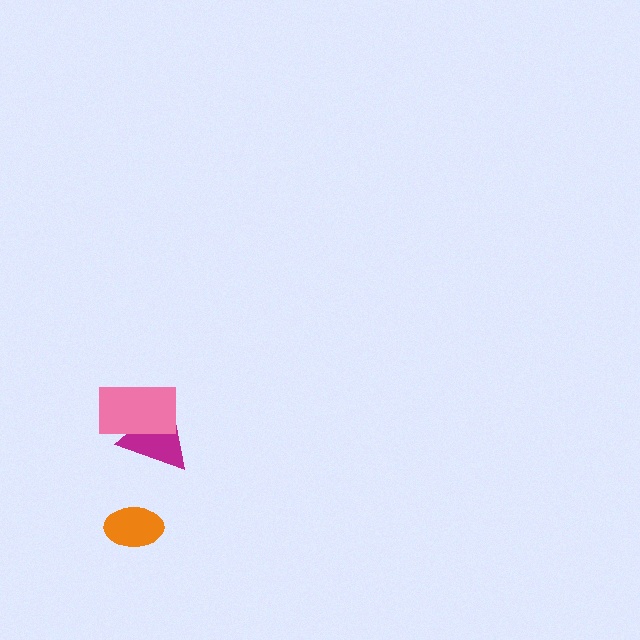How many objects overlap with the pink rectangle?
1 object overlaps with the pink rectangle.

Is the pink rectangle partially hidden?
No, no other shape covers it.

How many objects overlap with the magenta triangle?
1 object overlaps with the magenta triangle.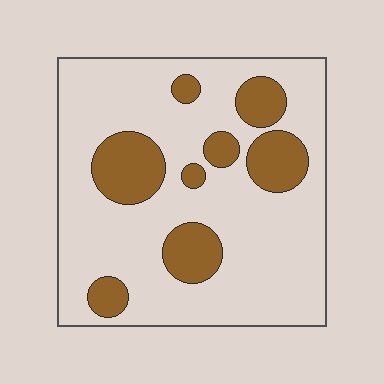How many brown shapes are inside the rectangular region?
8.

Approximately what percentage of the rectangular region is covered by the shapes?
Approximately 20%.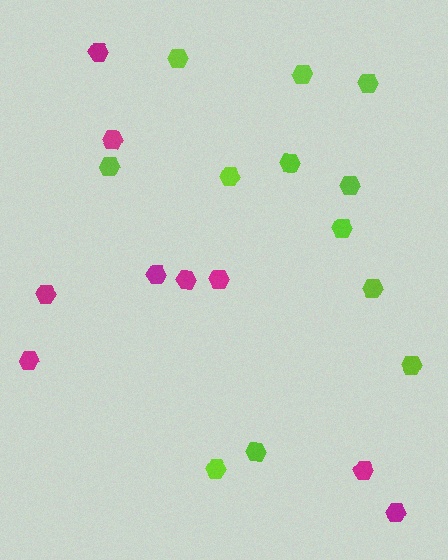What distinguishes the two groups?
There are 2 groups: one group of lime hexagons (12) and one group of magenta hexagons (9).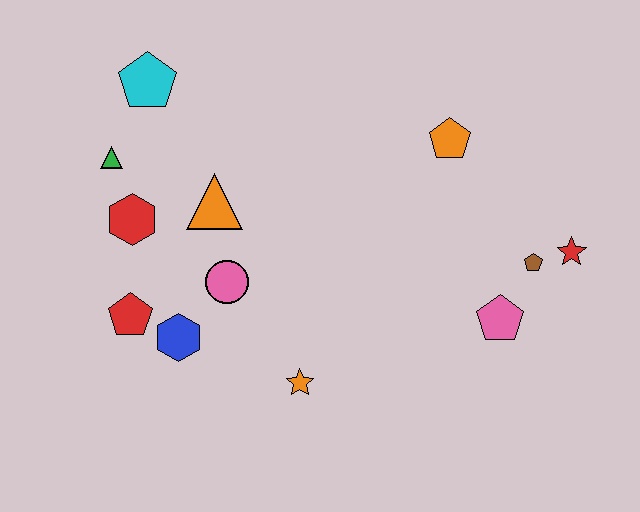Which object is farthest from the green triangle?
The red star is farthest from the green triangle.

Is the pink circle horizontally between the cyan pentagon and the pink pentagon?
Yes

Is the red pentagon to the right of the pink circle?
No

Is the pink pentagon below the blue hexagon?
No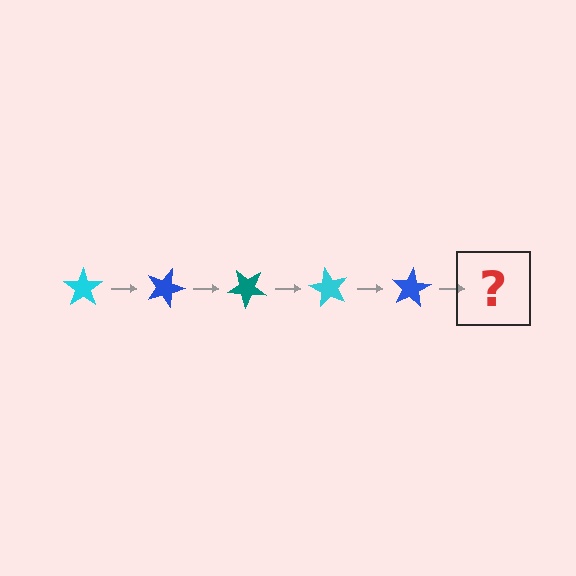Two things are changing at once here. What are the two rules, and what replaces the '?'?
The two rules are that it rotates 20 degrees each step and the color cycles through cyan, blue, and teal. The '?' should be a teal star, rotated 100 degrees from the start.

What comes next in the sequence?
The next element should be a teal star, rotated 100 degrees from the start.